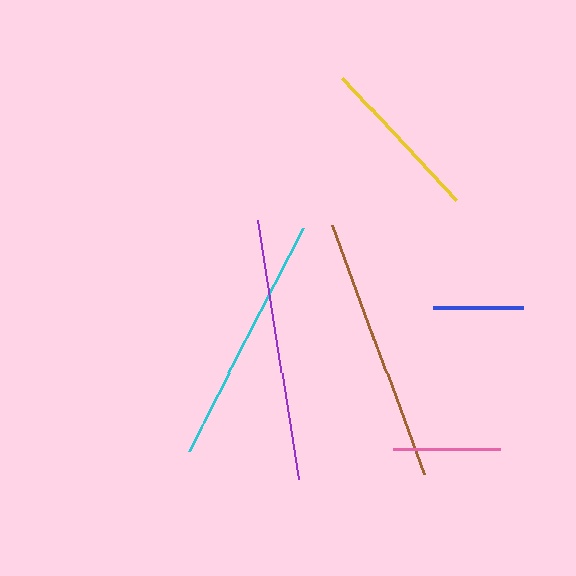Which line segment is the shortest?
The blue line is the shortest at approximately 91 pixels.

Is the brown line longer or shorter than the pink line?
The brown line is longer than the pink line.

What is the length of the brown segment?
The brown segment is approximately 266 pixels long.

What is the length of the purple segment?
The purple segment is approximately 262 pixels long.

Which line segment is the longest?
The brown line is the longest at approximately 266 pixels.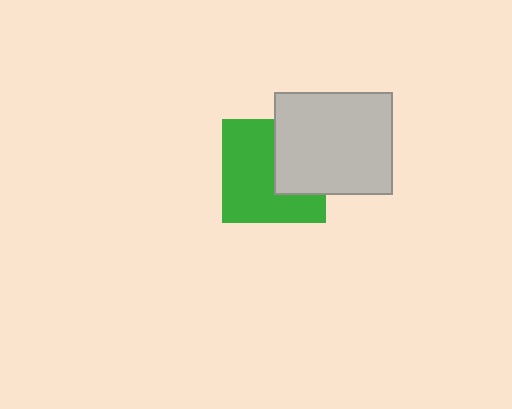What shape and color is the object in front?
The object in front is a light gray rectangle.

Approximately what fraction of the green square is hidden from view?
Roughly 37% of the green square is hidden behind the light gray rectangle.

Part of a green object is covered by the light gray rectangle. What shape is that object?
It is a square.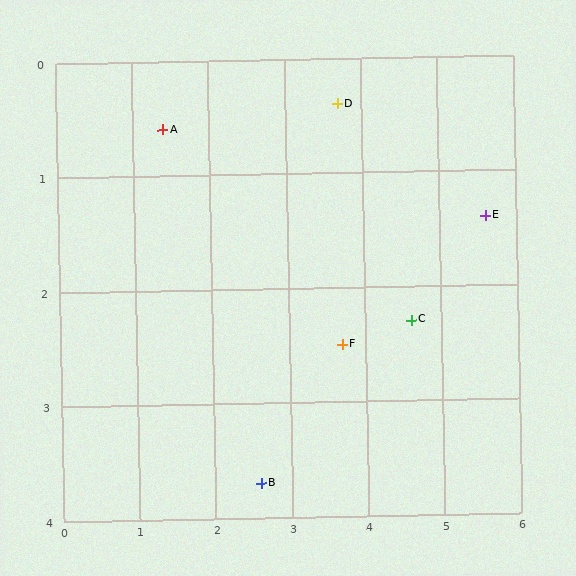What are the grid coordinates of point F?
Point F is at approximately (3.7, 2.5).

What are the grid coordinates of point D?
Point D is at approximately (3.7, 0.4).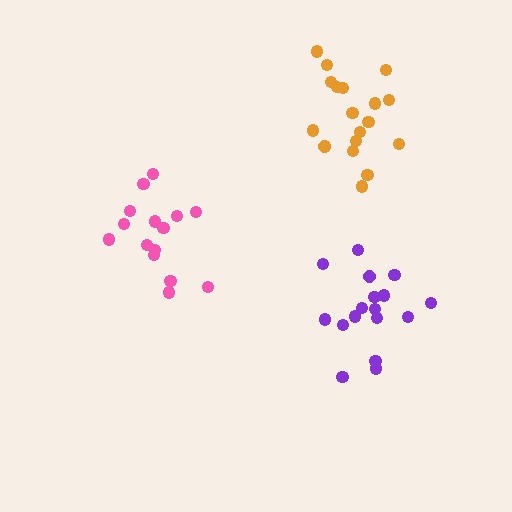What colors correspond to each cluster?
The clusters are colored: orange, purple, pink.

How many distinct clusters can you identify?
There are 3 distinct clusters.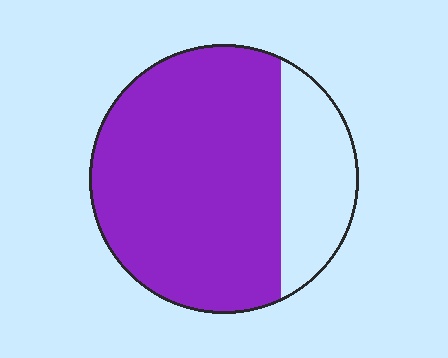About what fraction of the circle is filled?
About three quarters (3/4).